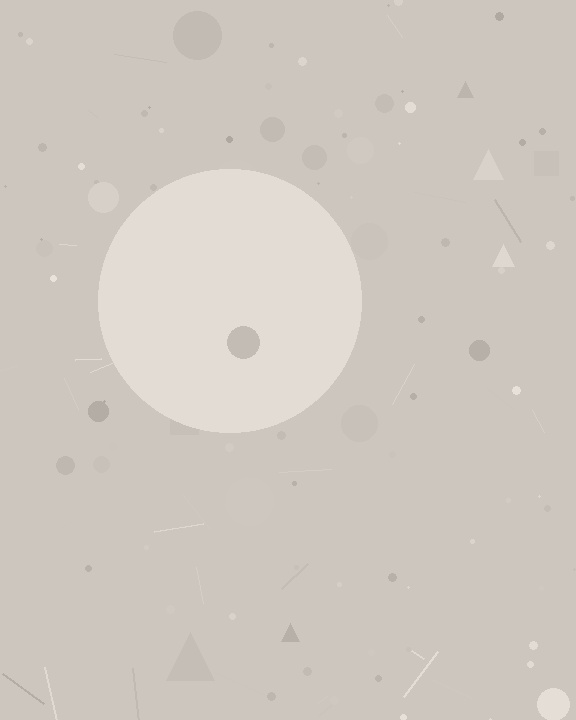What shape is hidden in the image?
A circle is hidden in the image.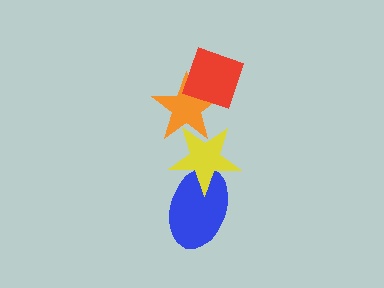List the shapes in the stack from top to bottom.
From top to bottom: the red diamond, the orange star, the yellow star, the blue ellipse.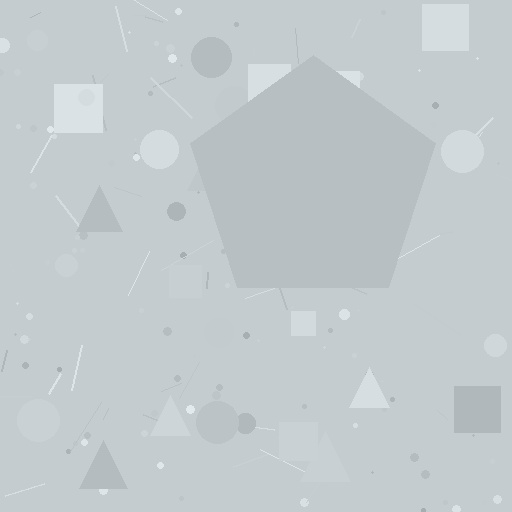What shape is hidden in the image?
A pentagon is hidden in the image.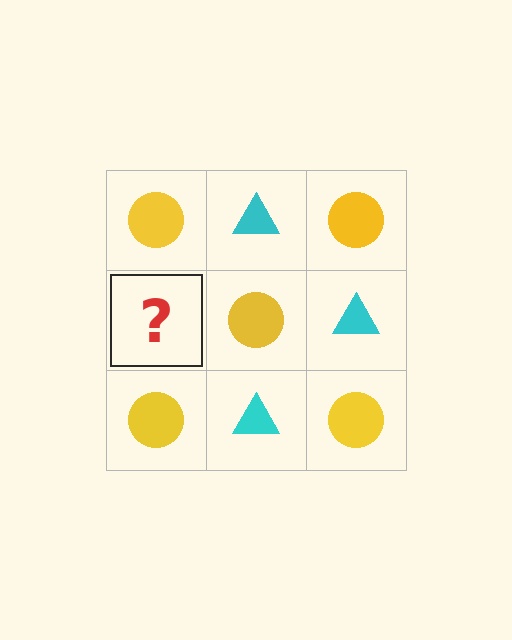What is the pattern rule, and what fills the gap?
The rule is that it alternates yellow circle and cyan triangle in a checkerboard pattern. The gap should be filled with a cyan triangle.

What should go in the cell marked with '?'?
The missing cell should contain a cyan triangle.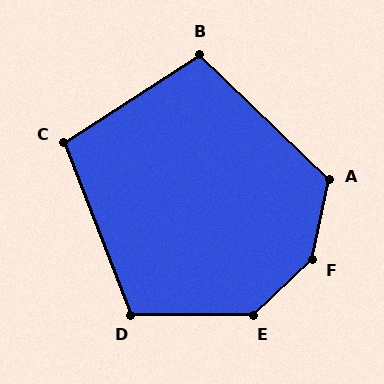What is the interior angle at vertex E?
Approximately 136 degrees (obtuse).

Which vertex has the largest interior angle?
F, at approximately 146 degrees.